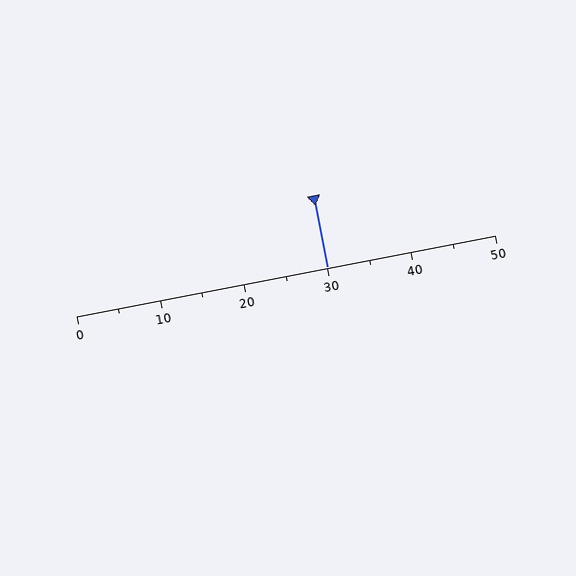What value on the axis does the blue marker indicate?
The marker indicates approximately 30.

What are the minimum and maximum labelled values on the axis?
The axis runs from 0 to 50.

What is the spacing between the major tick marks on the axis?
The major ticks are spaced 10 apart.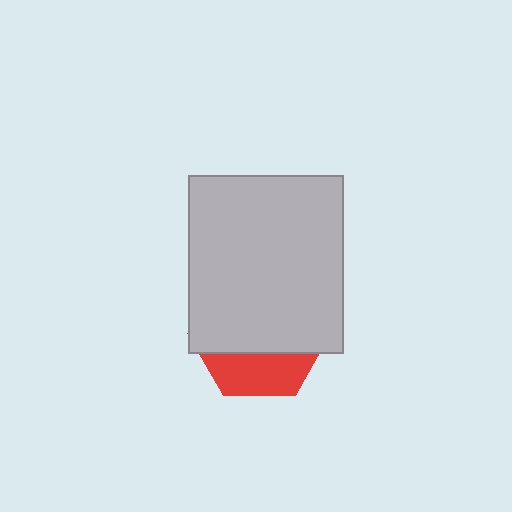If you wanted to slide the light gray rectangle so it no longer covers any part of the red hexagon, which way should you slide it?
Slide it up — that is the most direct way to separate the two shapes.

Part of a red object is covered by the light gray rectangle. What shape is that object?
It is a hexagon.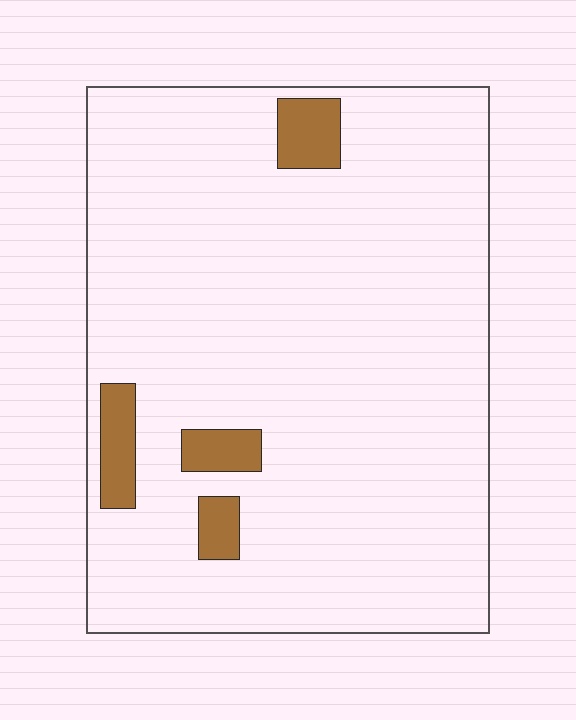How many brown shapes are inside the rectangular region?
4.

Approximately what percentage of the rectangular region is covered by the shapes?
Approximately 5%.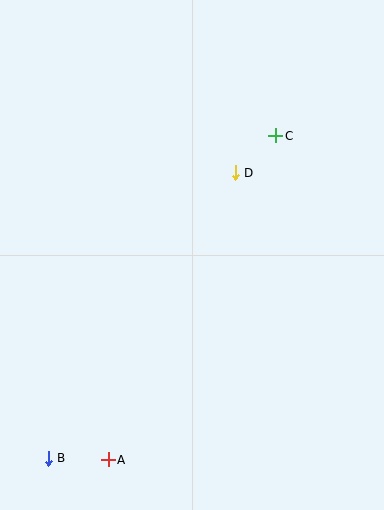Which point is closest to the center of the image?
Point D at (235, 173) is closest to the center.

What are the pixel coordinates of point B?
Point B is at (48, 458).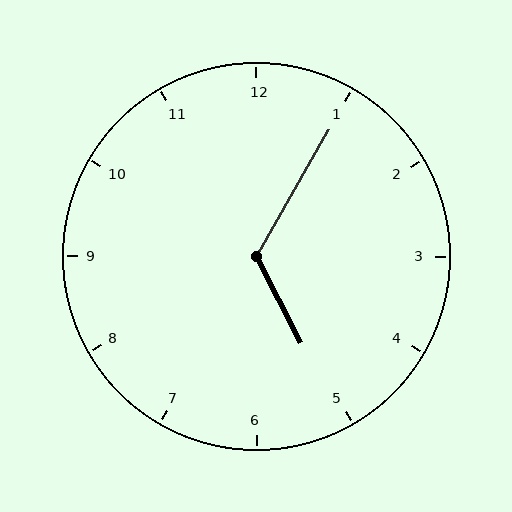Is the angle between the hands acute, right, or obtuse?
It is obtuse.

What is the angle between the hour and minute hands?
Approximately 122 degrees.